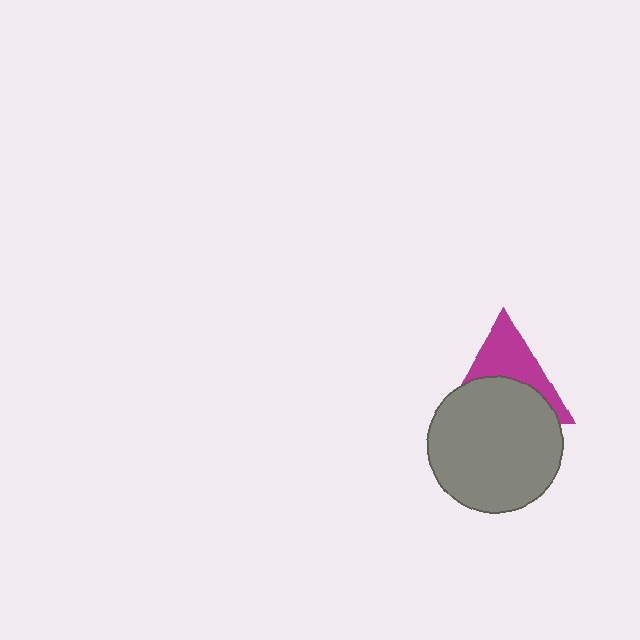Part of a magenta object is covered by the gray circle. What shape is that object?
It is a triangle.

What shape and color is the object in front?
The object in front is a gray circle.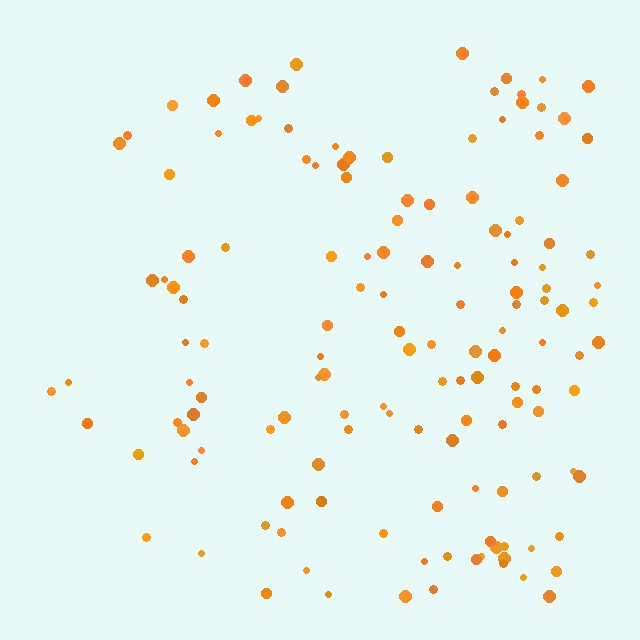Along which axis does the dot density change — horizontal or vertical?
Horizontal.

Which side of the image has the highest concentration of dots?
The right.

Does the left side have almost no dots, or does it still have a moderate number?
Still a moderate number, just noticeably fewer than the right.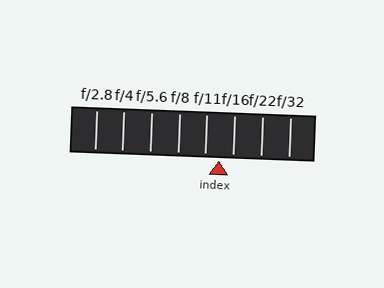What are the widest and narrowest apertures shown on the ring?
The widest aperture shown is f/2.8 and the narrowest is f/32.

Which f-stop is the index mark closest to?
The index mark is closest to f/11.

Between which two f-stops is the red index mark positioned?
The index mark is between f/11 and f/16.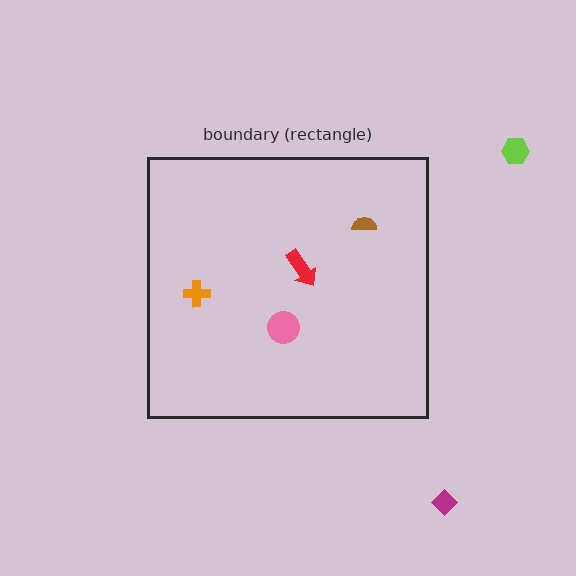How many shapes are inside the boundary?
4 inside, 2 outside.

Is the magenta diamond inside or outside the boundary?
Outside.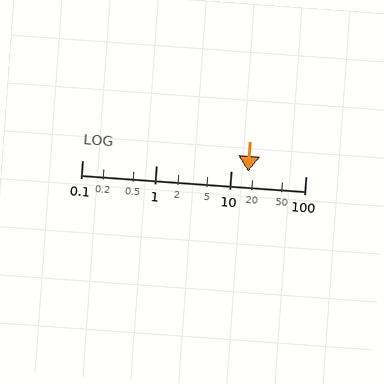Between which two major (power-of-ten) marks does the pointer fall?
The pointer is between 10 and 100.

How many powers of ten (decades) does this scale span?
The scale spans 3 decades, from 0.1 to 100.